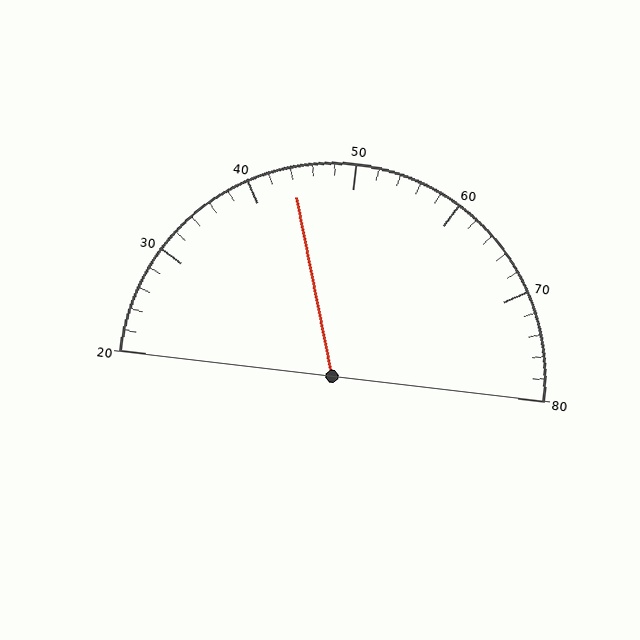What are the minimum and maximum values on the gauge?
The gauge ranges from 20 to 80.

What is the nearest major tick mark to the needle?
The nearest major tick mark is 40.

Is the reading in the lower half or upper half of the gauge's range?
The reading is in the lower half of the range (20 to 80).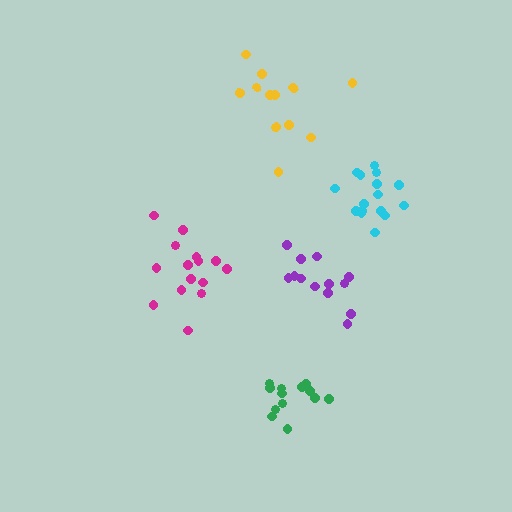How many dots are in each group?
Group 1: 15 dots, Group 2: 16 dots, Group 3: 13 dots, Group 4: 13 dots, Group 5: 13 dots (70 total).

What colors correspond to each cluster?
The clusters are colored: magenta, cyan, purple, green, yellow.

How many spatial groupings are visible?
There are 5 spatial groupings.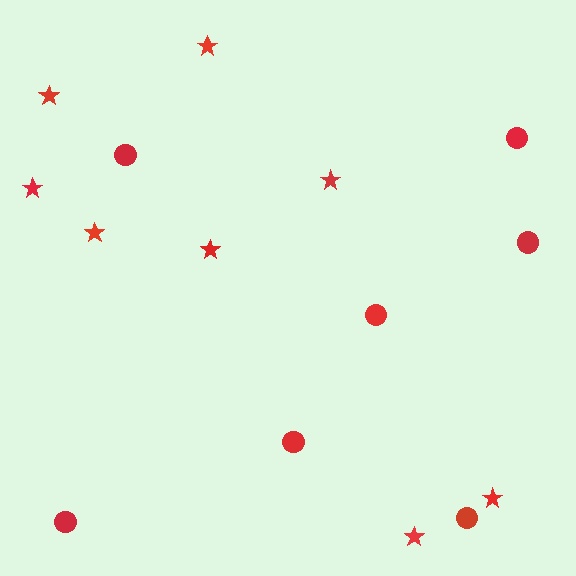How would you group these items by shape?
There are 2 groups: one group of circles (7) and one group of stars (8).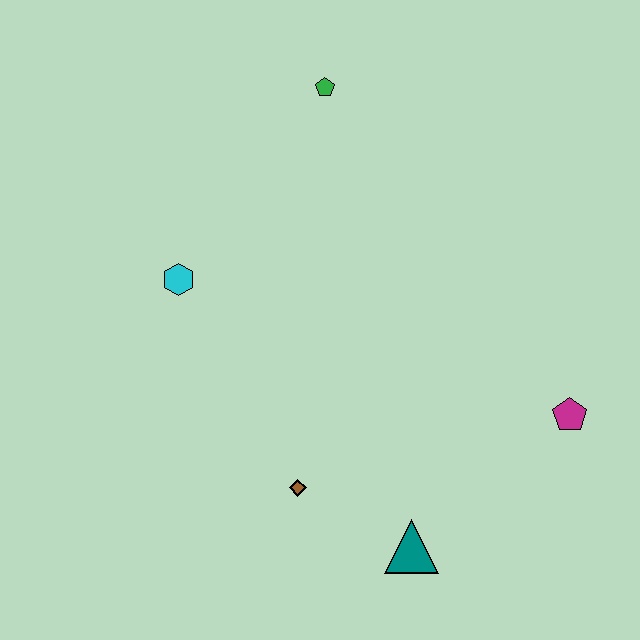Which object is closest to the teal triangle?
The brown diamond is closest to the teal triangle.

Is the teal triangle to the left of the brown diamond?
No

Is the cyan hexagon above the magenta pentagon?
Yes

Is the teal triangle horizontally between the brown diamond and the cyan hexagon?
No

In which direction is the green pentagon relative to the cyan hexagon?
The green pentagon is above the cyan hexagon.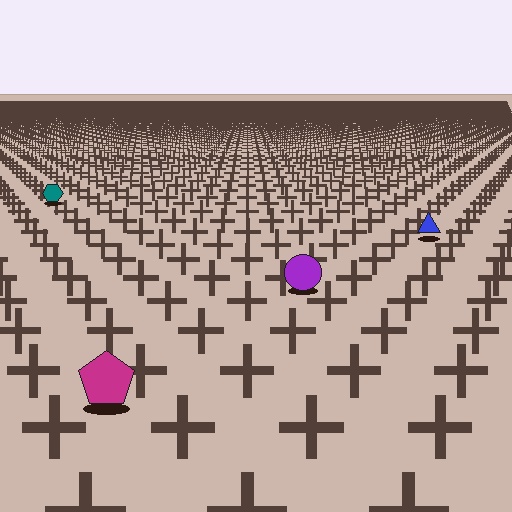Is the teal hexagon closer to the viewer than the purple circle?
No. The purple circle is closer — you can tell from the texture gradient: the ground texture is coarser near it.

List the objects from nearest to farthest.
From nearest to farthest: the magenta pentagon, the purple circle, the blue triangle, the teal hexagon.